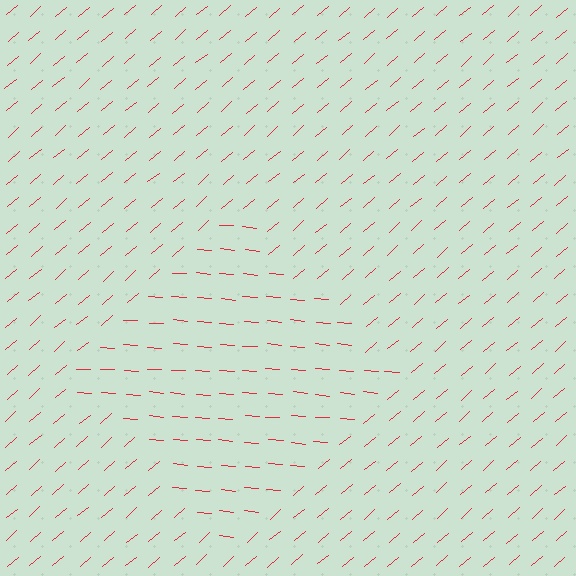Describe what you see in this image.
The image is filled with small red line segments. A diamond region in the image has lines oriented differently from the surrounding lines, creating a visible texture boundary.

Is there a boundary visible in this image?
Yes, there is a texture boundary formed by a change in line orientation.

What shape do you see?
I see a diamond.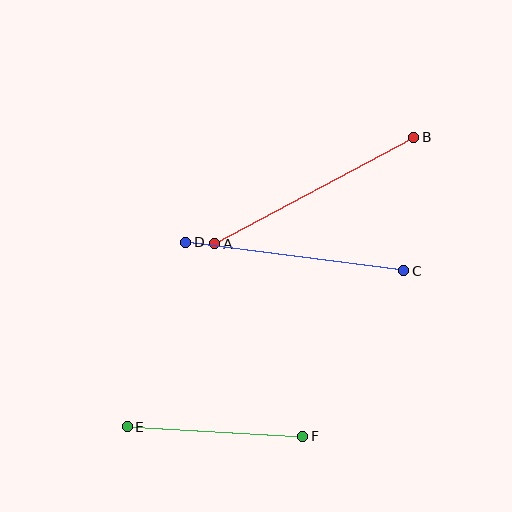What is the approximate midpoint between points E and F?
The midpoint is at approximately (215, 431) pixels.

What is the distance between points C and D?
The distance is approximately 220 pixels.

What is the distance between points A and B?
The distance is approximately 225 pixels.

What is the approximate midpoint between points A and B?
The midpoint is at approximately (314, 191) pixels.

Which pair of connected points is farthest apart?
Points A and B are farthest apart.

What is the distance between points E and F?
The distance is approximately 176 pixels.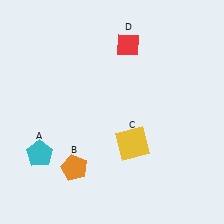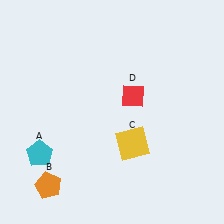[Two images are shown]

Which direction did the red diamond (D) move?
The red diamond (D) moved down.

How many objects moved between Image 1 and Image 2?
2 objects moved between the two images.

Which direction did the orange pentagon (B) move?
The orange pentagon (B) moved left.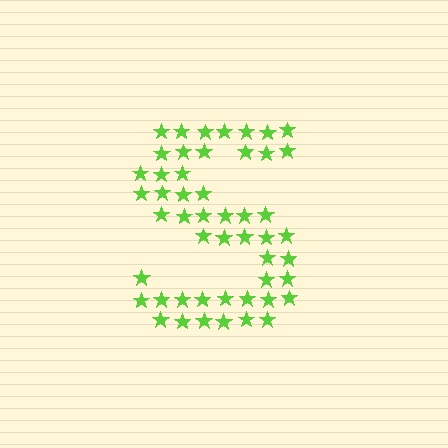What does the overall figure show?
The overall figure shows the letter S.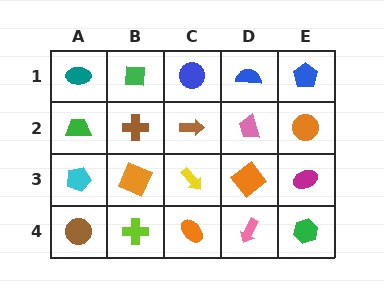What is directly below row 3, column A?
A brown circle.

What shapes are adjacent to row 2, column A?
A teal ellipse (row 1, column A), a cyan pentagon (row 3, column A), a brown cross (row 2, column B).